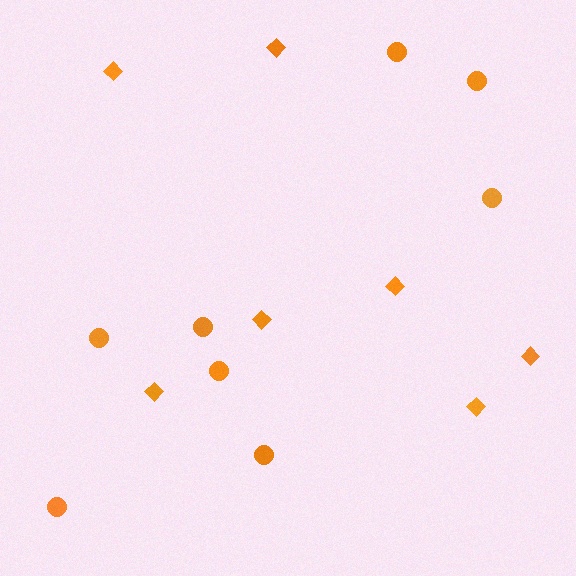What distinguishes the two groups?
There are 2 groups: one group of circles (8) and one group of diamonds (7).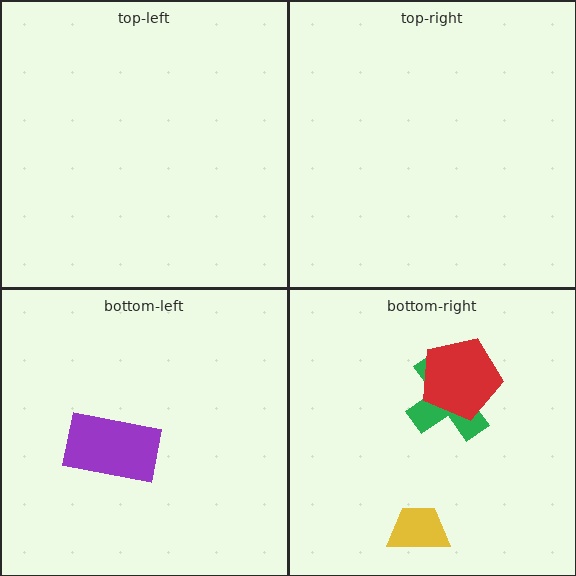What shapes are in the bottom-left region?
The purple rectangle.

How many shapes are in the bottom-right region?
3.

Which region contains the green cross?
The bottom-right region.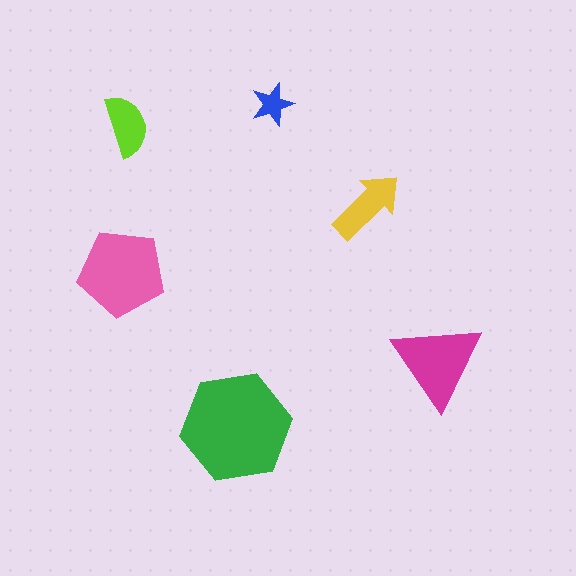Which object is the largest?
The green hexagon.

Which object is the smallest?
The blue star.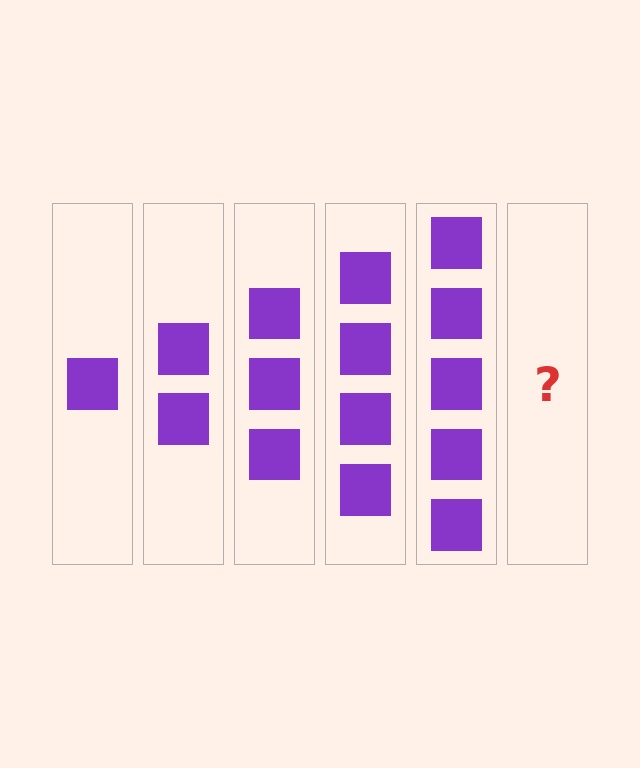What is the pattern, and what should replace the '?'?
The pattern is that each step adds one more square. The '?' should be 6 squares.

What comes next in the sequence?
The next element should be 6 squares.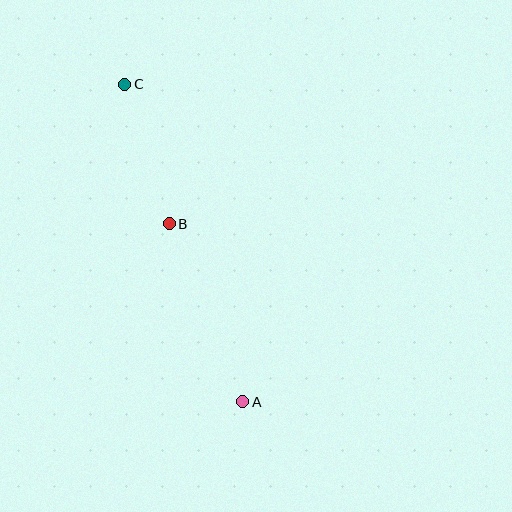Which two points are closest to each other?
Points B and C are closest to each other.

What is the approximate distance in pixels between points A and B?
The distance between A and B is approximately 192 pixels.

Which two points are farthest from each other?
Points A and C are farthest from each other.